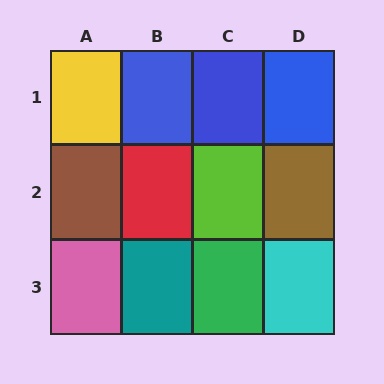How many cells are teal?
1 cell is teal.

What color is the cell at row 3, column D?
Cyan.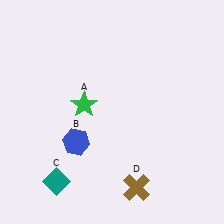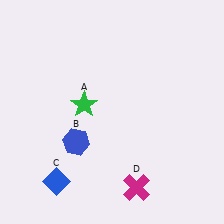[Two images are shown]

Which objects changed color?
C changed from teal to blue. D changed from brown to magenta.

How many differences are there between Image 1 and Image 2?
There are 2 differences between the two images.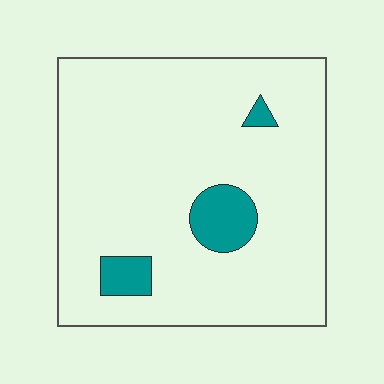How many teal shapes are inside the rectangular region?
3.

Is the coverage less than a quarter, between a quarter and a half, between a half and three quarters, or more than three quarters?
Less than a quarter.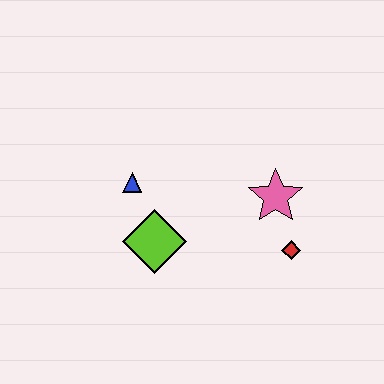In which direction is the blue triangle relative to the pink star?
The blue triangle is to the left of the pink star.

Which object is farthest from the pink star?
The blue triangle is farthest from the pink star.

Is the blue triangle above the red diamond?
Yes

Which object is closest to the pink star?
The red diamond is closest to the pink star.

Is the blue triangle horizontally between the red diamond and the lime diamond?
No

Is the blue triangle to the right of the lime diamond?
No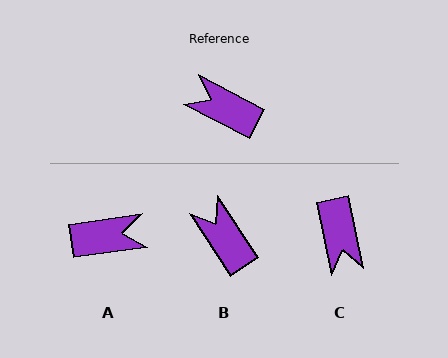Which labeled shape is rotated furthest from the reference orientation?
A, about 145 degrees away.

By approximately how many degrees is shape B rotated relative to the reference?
Approximately 29 degrees clockwise.